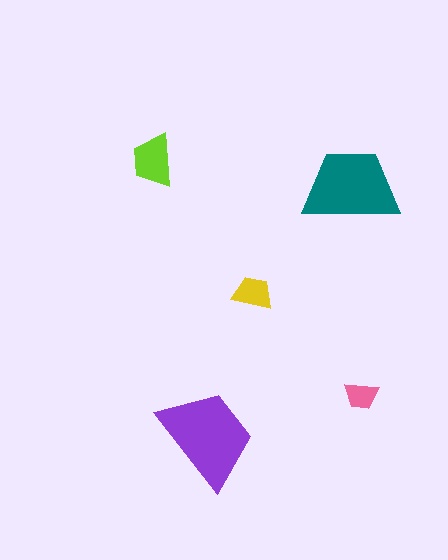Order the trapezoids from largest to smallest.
the purple one, the teal one, the lime one, the yellow one, the pink one.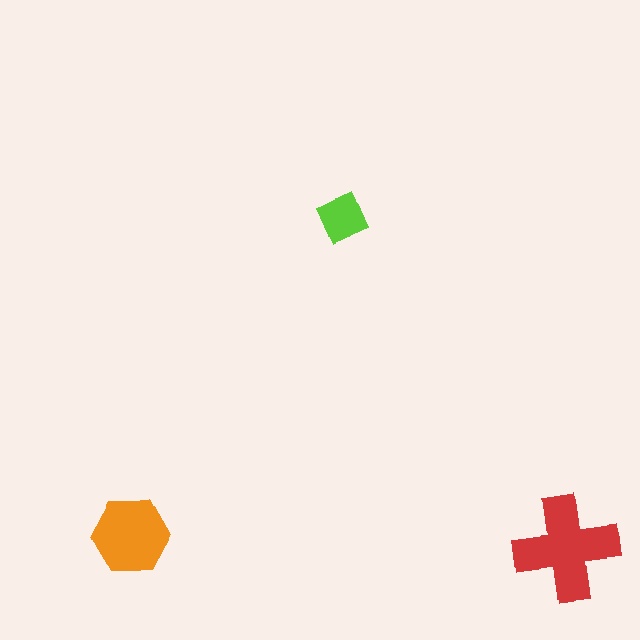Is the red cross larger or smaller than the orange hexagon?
Larger.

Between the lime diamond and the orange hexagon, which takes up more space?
The orange hexagon.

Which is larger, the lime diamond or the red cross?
The red cross.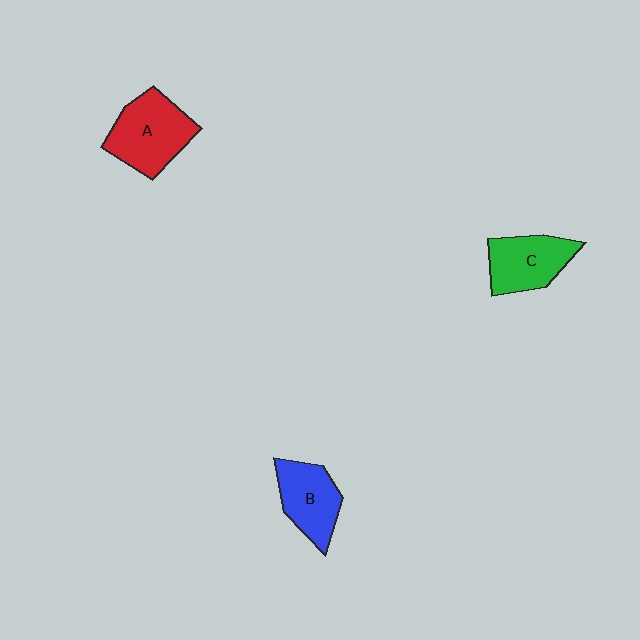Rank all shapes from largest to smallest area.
From largest to smallest: A (red), C (green), B (blue).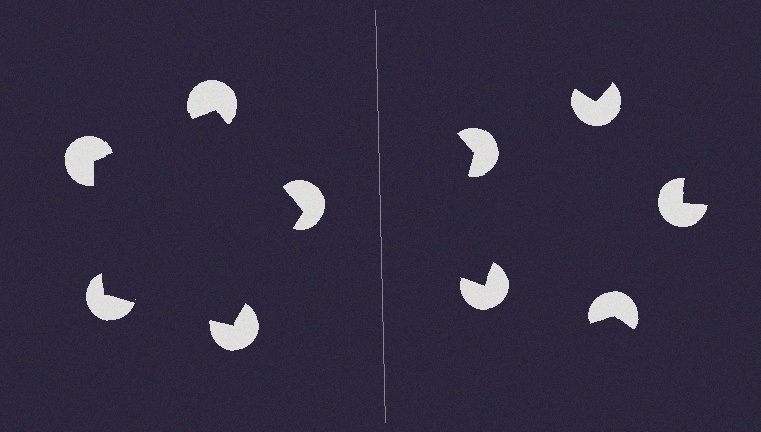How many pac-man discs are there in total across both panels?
10 — 5 on each side.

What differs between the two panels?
The pac-man discs are positioned identically on both sides; only the wedge orientations differ. On the left they align to a pentagon; on the right they are misaligned.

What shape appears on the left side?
An illusory pentagon.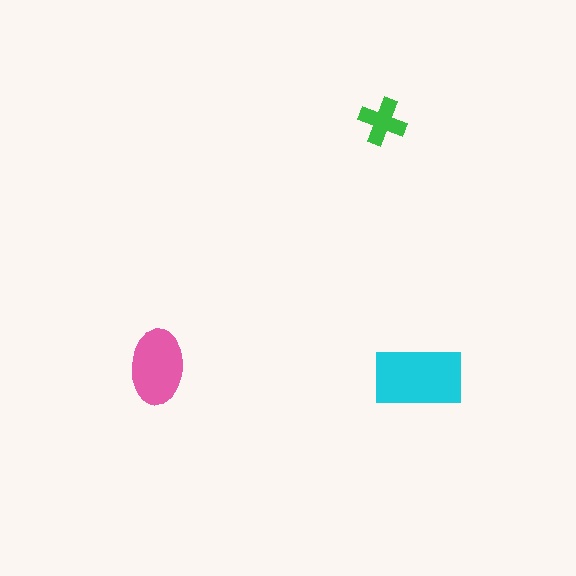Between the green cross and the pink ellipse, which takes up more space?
The pink ellipse.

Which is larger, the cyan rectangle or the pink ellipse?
The cyan rectangle.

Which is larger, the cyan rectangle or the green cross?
The cyan rectangle.